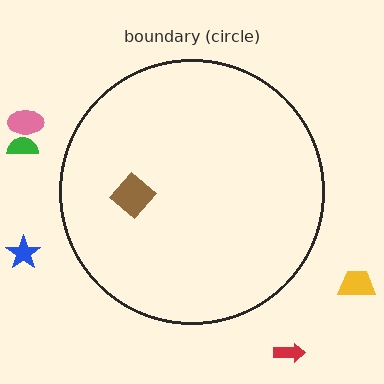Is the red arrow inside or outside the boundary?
Outside.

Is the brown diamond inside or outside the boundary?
Inside.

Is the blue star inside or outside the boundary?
Outside.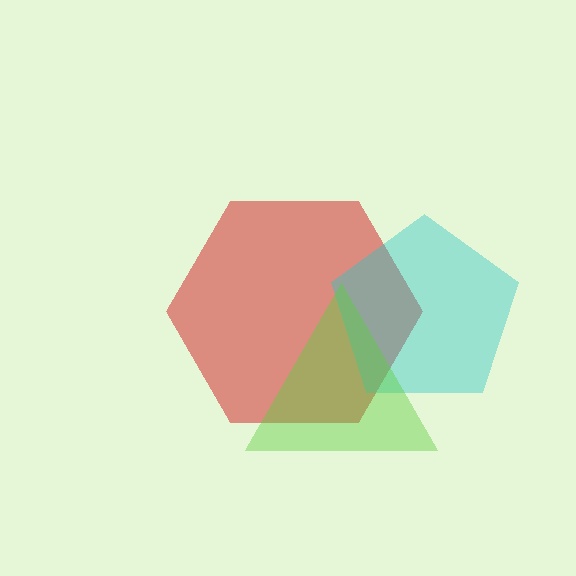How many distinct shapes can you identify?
There are 3 distinct shapes: a red hexagon, a cyan pentagon, a lime triangle.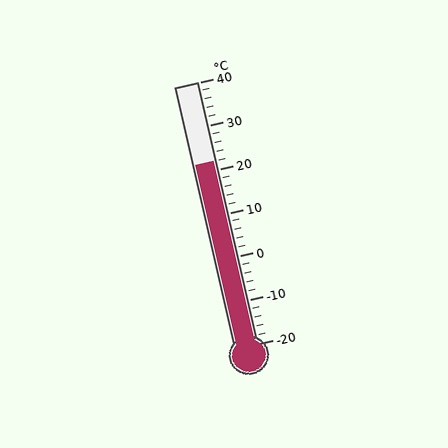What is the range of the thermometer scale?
The thermometer scale ranges from -20°C to 40°C.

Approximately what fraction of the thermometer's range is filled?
The thermometer is filled to approximately 70% of its range.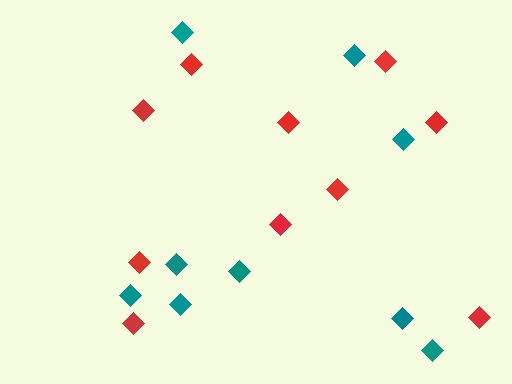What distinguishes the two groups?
There are 2 groups: one group of teal diamonds (9) and one group of red diamonds (10).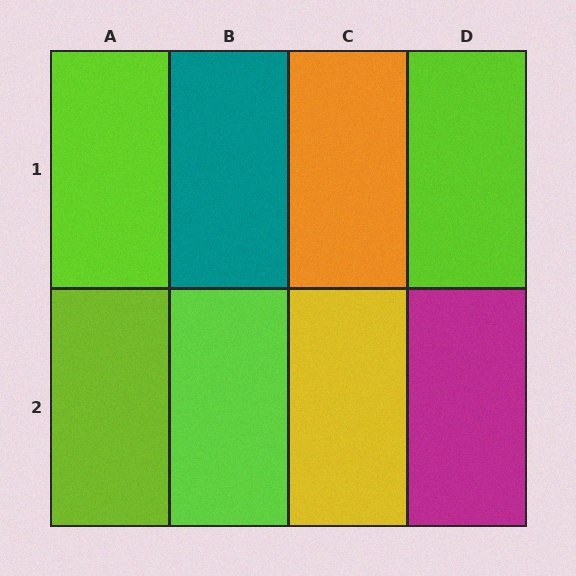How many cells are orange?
1 cell is orange.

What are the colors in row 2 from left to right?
Lime, lime, yellow, magenta.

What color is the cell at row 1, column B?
Teal.